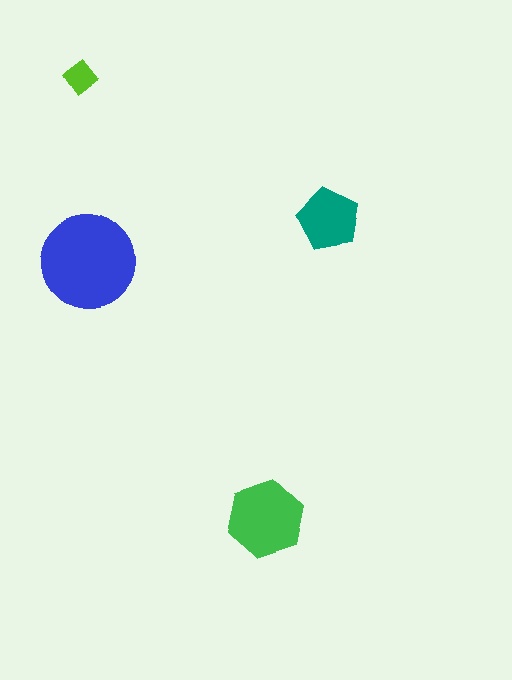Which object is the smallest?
The lime diamond.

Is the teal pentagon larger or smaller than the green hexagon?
Smaller.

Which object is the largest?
The blue circle.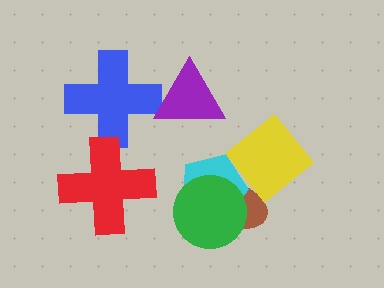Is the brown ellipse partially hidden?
Yes, it is partially covered by another shape.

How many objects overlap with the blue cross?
2 objects overlap with the blue cross.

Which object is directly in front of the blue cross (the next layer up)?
The red cross is directly in front of the blue cross.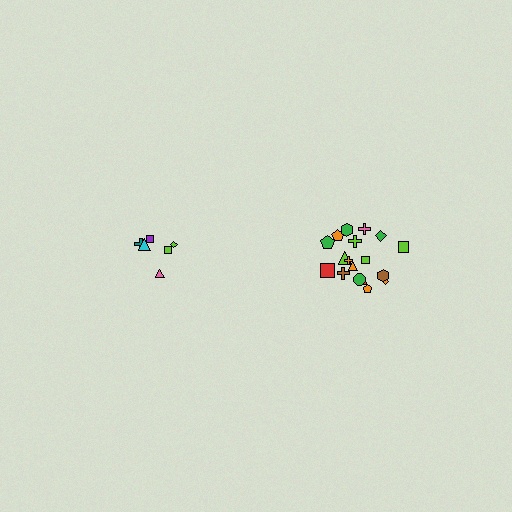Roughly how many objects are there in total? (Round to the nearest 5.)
Roughly 25 objects in total.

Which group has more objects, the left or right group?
The right group.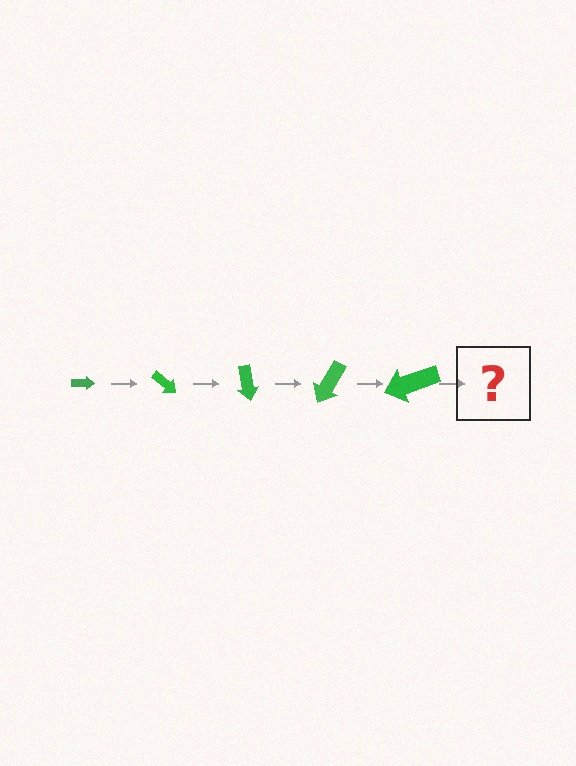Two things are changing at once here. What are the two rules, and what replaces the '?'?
The two rules are that the arrow grows larger each step and it rotates 40 degrees each step. The '?' should be an arrow, larger than the previous one and rotated 200 degrees from the start.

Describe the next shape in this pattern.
It should be an arrow, larger than the previous one and rotated 200 degrees from the start.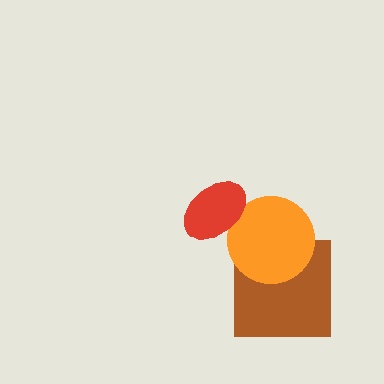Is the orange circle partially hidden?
Yes, it is partially covered by another shape.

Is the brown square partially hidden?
Yes, it is partially covered by another shape.